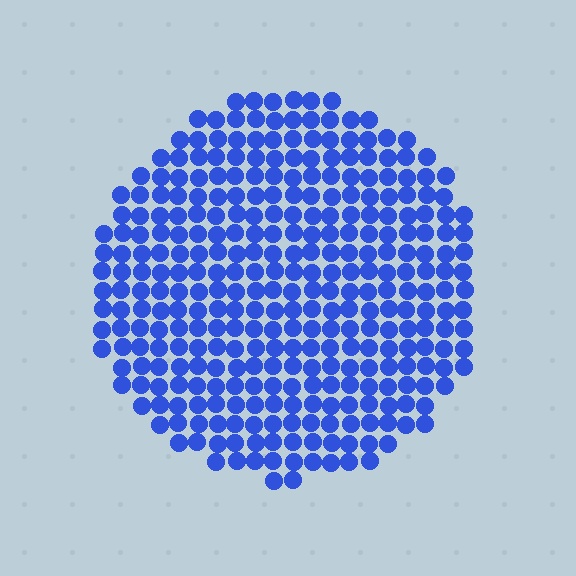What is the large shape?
The large shape is a circle.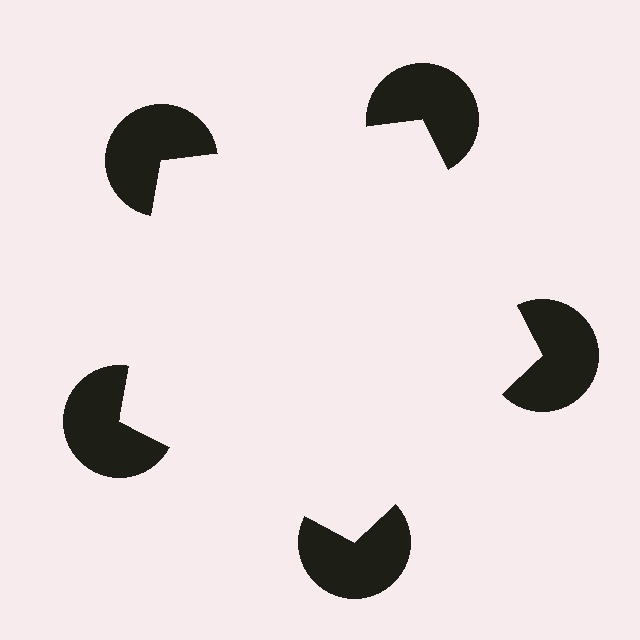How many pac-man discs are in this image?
There are 5 — one at each vertex of the illusory pentagon.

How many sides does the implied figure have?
5 sides.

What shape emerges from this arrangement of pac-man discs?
An illusory pentagon — its edges are inferred from the aligned wedge cuts in the pac-man discs, not physically drawn.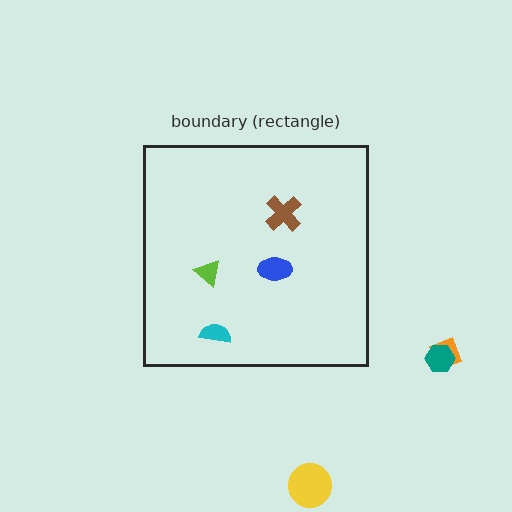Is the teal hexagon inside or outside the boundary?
Outside.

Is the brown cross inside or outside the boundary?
Inside.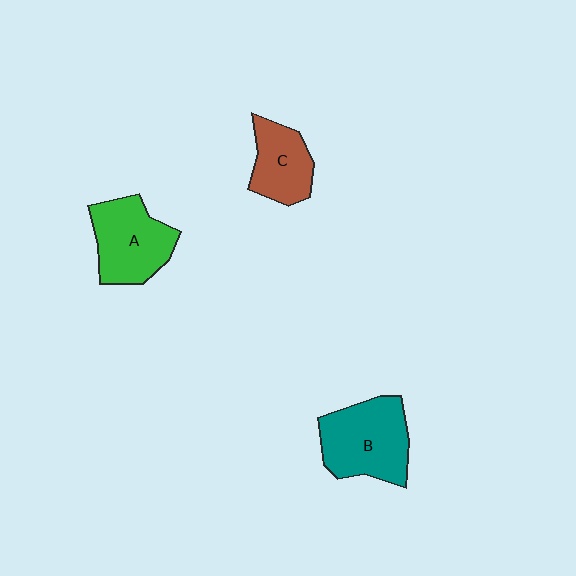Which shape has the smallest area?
Shape C (brown).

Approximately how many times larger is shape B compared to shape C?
Approximately 1.5 times.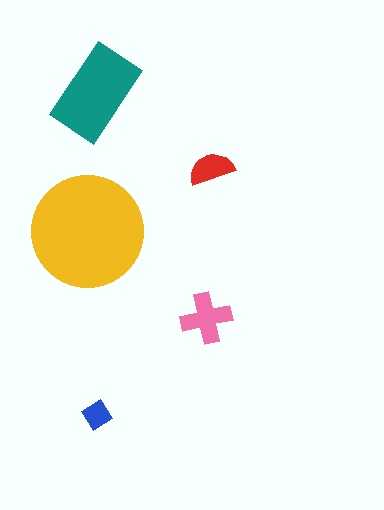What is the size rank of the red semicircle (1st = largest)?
4th.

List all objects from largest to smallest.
The yellow circle, the teal rectangle, the pink cross, the red semicircle, the blue diamond.